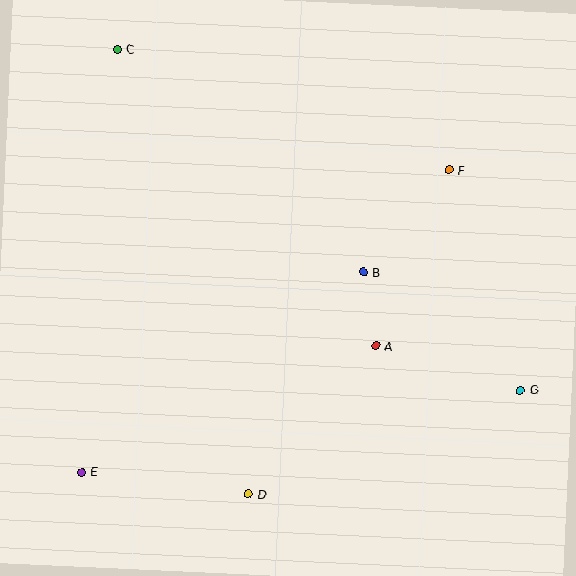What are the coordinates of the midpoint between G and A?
The midpoint between G and A is at (448, 368).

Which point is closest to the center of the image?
Point B at (363, 272) is closest to the center.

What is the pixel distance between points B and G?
The distance between B and G is 196 pixels.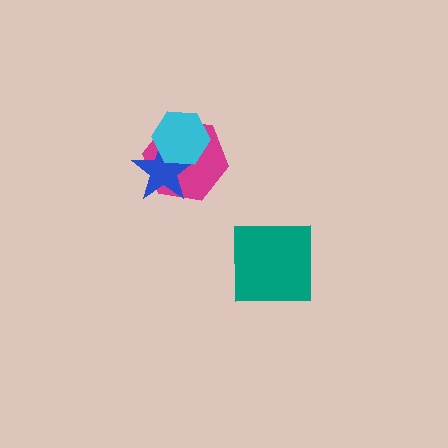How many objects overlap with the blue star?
2 objects overlap with the blue star.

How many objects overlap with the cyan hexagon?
2 objects overlap with the cyan hexagon.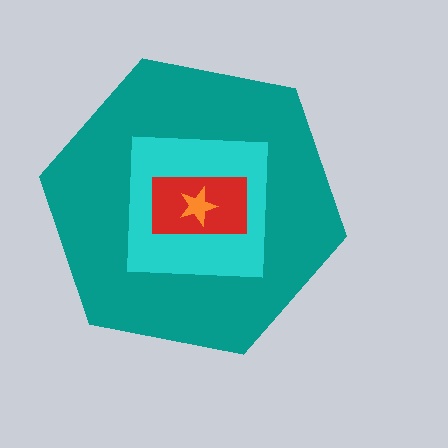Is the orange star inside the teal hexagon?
Yes.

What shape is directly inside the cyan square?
The red rectangle.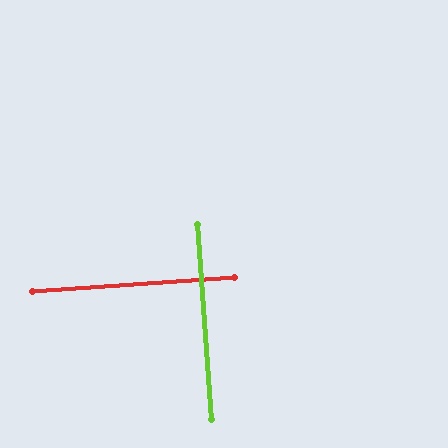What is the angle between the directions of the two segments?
Approximately 90 degrees.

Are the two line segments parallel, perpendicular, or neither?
Perpendicular — they meet at approximately 90°.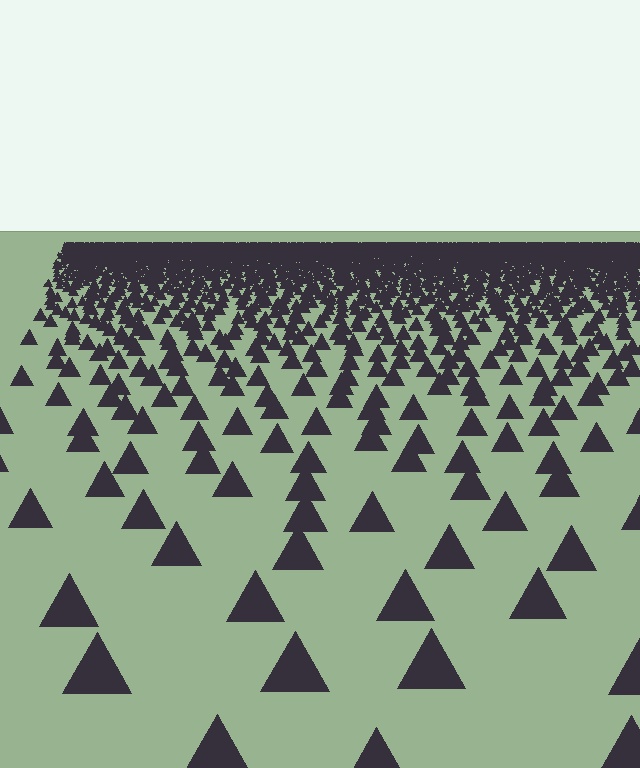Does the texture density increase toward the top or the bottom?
Density increases toward the top.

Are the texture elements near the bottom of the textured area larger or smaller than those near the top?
Larger. Near the bottom, elements are closer to the viewer and appear at a bigger on-screen size.